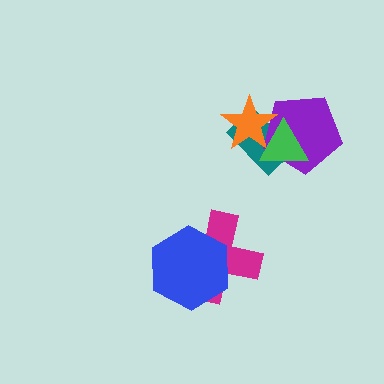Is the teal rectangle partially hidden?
Yes, it is partially covered by another shape.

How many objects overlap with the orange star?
3 objects overlap with the orange star.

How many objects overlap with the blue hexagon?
1 object overlaps with the blue hexagon.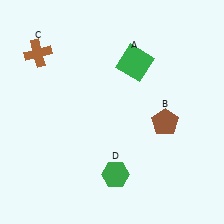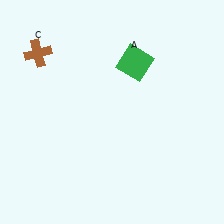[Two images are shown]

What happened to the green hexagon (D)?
The green hexagon (D) was removed in Image 2. It was in the bottom-right area of Image 1.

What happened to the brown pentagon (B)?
The brown pentagon (B) was removed in Image 2. It was in the bottom-right area of Image 1.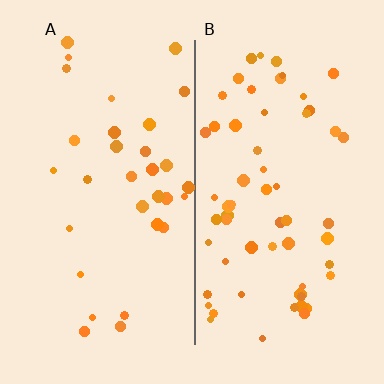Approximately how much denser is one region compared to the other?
Approximately 1.9× — region B over region A.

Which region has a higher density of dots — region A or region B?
B (the right).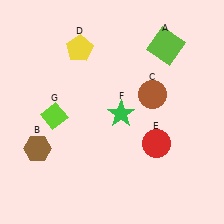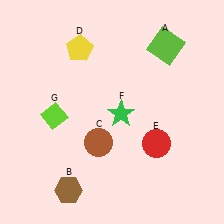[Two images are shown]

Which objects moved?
The objects that moved are: the brown hexagon (B), the brown circle (C).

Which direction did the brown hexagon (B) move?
The brown hexagon (B) moved down.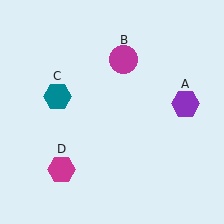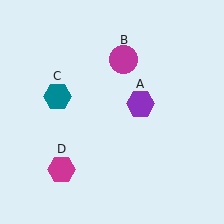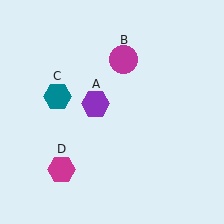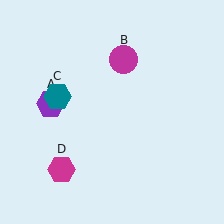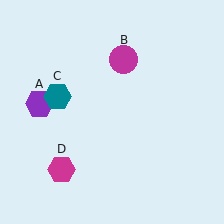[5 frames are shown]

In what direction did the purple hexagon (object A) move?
The purple hexagon (object A) moved left.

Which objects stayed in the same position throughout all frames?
Magenta circle (object B) and teal hexagon (object C) and magenta hexagon (object D) remained stationary.